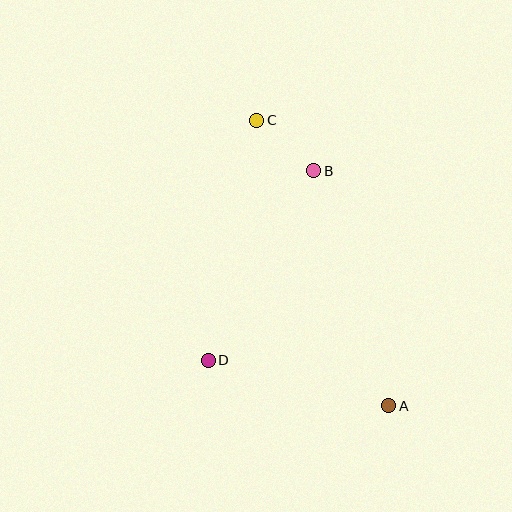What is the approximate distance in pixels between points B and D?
The distance between B and D is approximately 217 pixels.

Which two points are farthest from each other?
Points A and C are farthest from each other.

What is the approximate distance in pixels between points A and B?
The distance between A and B is approximately 246 pixels.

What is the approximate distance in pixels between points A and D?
The distance between A and D is approximately 186 pixels.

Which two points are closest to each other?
Points B and C are closest to each other.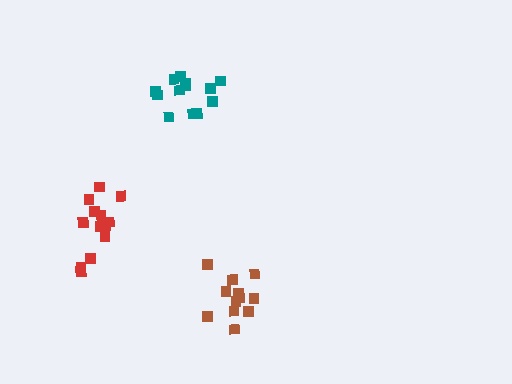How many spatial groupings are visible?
There are 3 spatial groupings.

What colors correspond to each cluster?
The clusters are colored: red, brown, teal.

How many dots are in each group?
Group 1: 13 dots, Group 2: 12 dots, Group 3: 13 dots (38 total).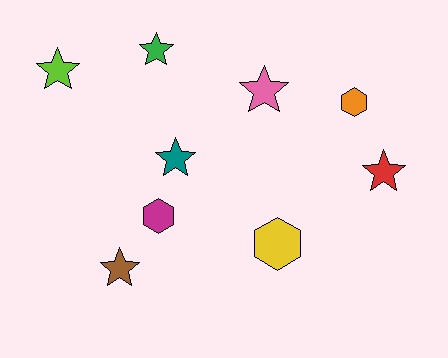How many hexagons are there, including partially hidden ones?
There are 3 hexagons.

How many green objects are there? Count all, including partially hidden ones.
There is 1 green object.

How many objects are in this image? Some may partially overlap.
There are 9 objects.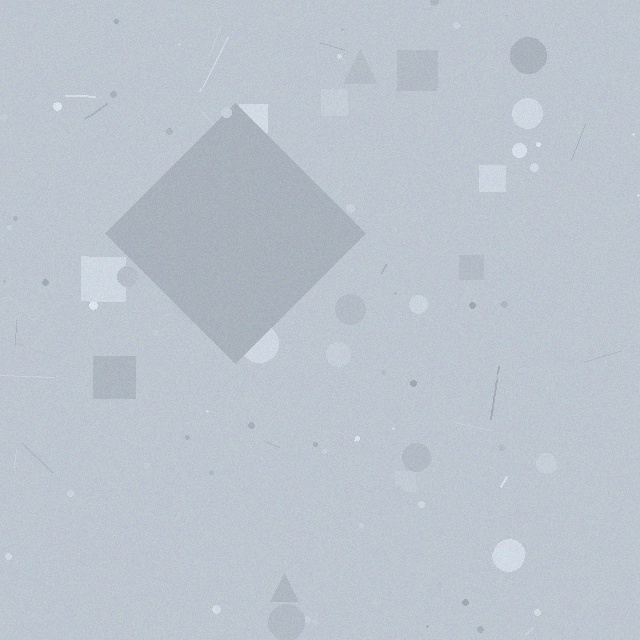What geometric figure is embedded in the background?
A diamond is embedded in the background.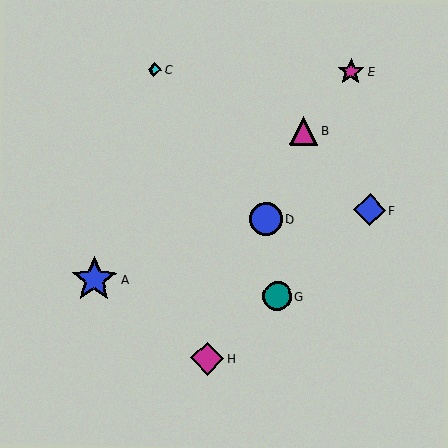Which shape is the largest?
The blue star (labeled A) is the largest.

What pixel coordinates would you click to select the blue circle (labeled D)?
Click at (266, 219) to select the blue circle D.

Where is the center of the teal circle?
The center of the teal circle is at (277, 296).